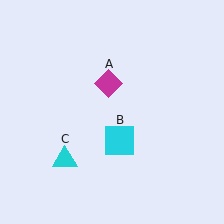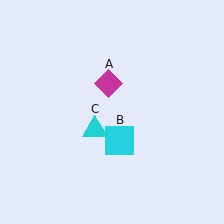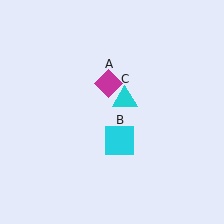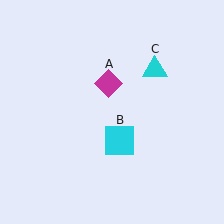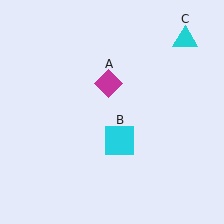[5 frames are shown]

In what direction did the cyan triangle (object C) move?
The cyan triangle (object C) moved up and to the right.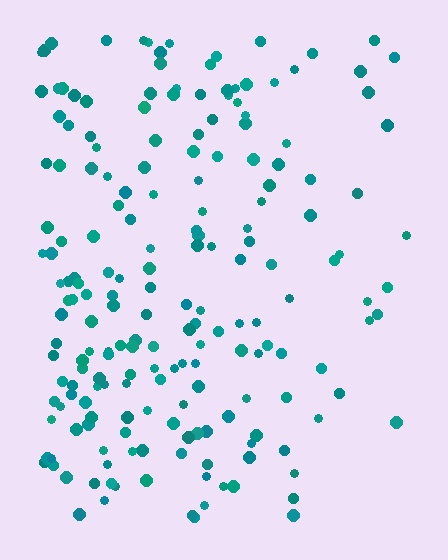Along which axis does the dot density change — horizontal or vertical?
Horizontal.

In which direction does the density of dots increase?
From right to left, with the left side densest.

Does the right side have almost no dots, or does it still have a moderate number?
Still a moderate number, just noticeably fewer than the left.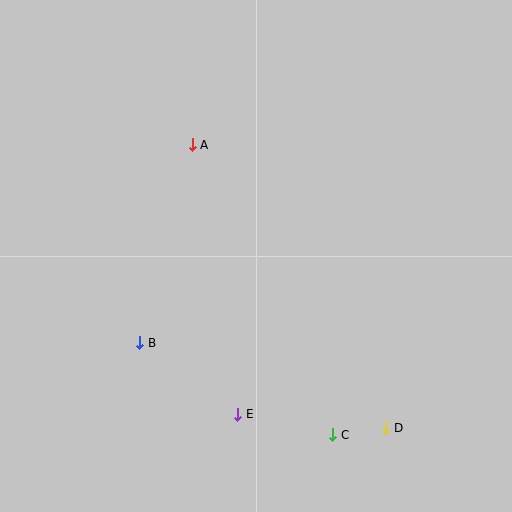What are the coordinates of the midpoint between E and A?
The midpoint between E and A is at (215, 280).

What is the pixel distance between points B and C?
The distance between B and C is 214 pixels.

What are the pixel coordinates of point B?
Point B is at (140, 343).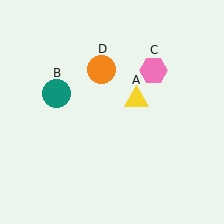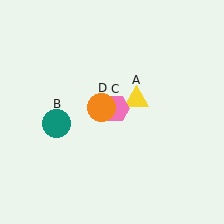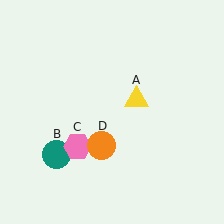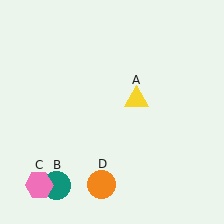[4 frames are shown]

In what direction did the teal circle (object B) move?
The teal circle (object B) moved down.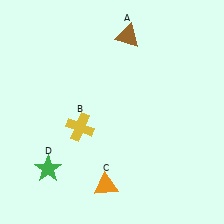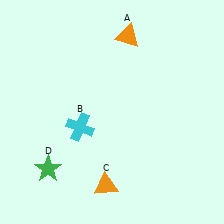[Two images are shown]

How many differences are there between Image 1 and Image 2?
There are 2 differences between the two images.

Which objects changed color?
A changed from brown to orange. B changed from yellow to cyan.